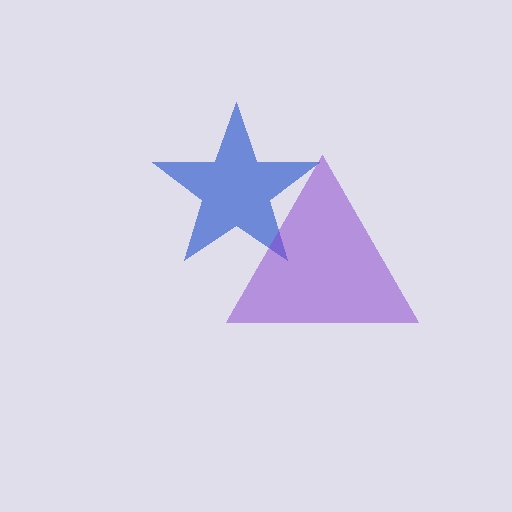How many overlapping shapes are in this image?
There are 2 overlapping shapes in the image.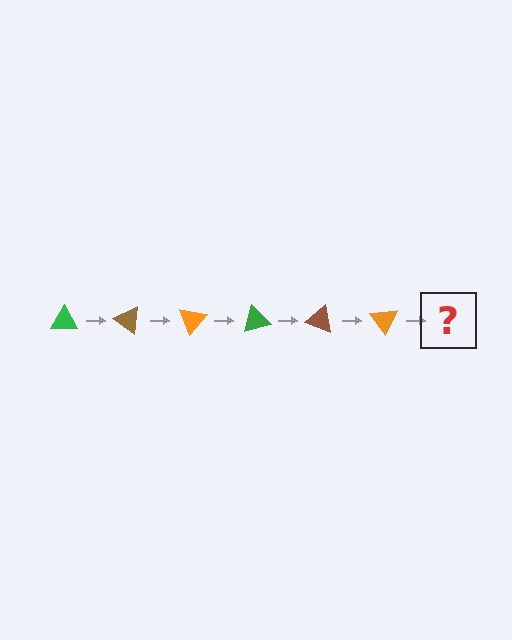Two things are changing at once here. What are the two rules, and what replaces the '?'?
The two rules are that it rotates 35 degrees each step and the color cycles through green, brown, and orange. The '?' should be a green triangle, rotated 210 degrees from the start.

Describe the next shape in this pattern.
It should be a green triangle, rotated 210 degrees from the start.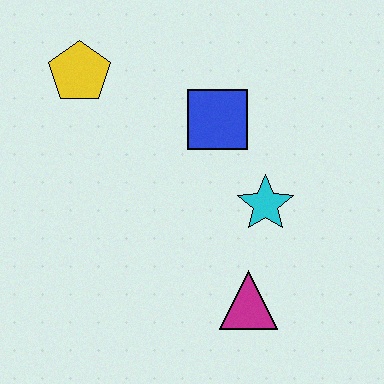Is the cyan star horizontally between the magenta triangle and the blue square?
No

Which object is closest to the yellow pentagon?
The blue square is closest to the yellow pentagon.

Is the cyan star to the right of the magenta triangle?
Yes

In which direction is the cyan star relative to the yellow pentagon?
The cyan star is to the right of the yellow pentagon.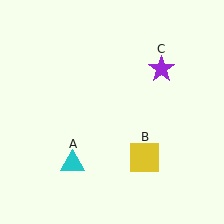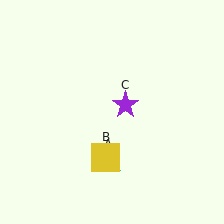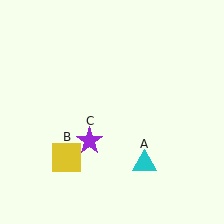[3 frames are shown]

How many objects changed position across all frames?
3 objects changed position: cyan triangle (object A), yellow square (object B), purple star (object C).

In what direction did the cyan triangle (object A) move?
The cyan triangle (object A) moved right.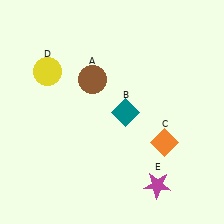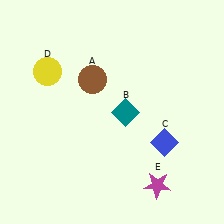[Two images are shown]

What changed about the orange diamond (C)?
In Image 1, C is orange. In Image 2, it changed to blue.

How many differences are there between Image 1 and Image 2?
There is 1 difference between the two images.